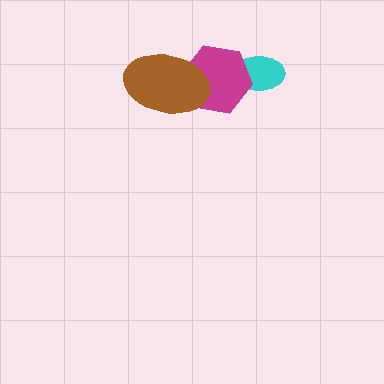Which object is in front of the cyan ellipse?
The magenta hexagon is in front of the cyan ellipse.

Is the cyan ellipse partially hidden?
Yes, it is partially covered by another shape.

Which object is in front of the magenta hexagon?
The brown ellipse is in front of the magenta hexagon.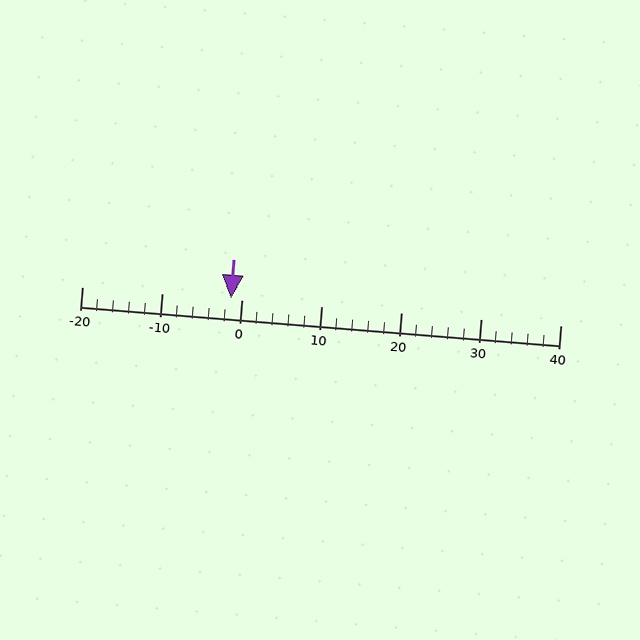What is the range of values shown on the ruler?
The ruler shows values from -20 to 40.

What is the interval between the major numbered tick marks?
The major tick marks are spaced 10 units apart.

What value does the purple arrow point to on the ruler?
The purple arrow points to approximately -1.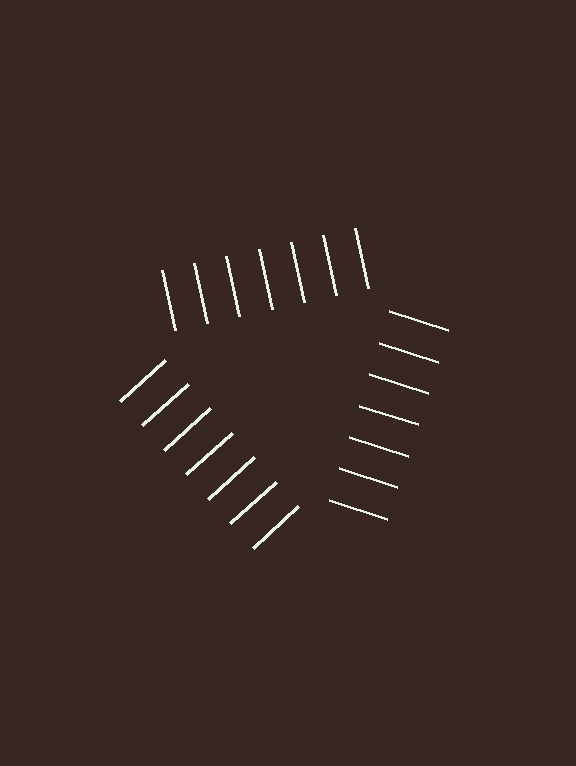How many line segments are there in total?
21 — 7 along each of the 3 edges.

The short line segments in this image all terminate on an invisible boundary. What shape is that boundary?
An illusory triangle — the line segments terminate on its edges but no continuous stroke is drawn.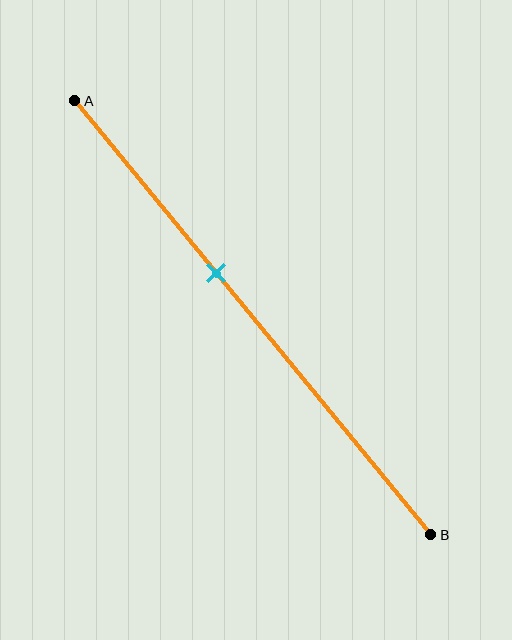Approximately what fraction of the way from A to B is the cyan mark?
The cyan mark is approximately 40% of the way from A to B.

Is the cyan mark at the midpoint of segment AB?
No, the mark is at about 40% from A, not at the 50% midpoint.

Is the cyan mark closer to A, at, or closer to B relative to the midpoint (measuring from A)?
The cyan mark is closer to point A than the midpoint of segment AB.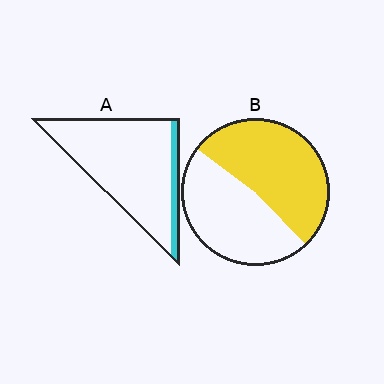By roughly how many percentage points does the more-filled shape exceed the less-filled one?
By roughly 40 percentage points (B over A).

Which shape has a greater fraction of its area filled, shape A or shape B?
Shape B.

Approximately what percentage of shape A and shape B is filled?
A is approximately 10% and B is approximately 55%.